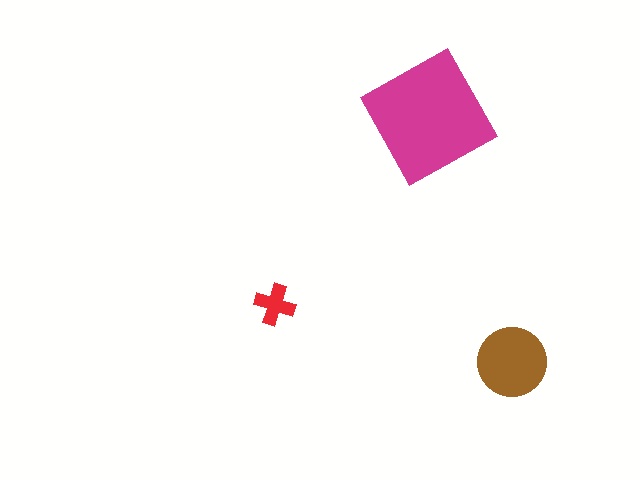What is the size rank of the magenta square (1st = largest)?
1st.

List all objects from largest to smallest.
The magenta square, the brown circle, the red cross.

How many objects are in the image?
There are 3 objects in the image.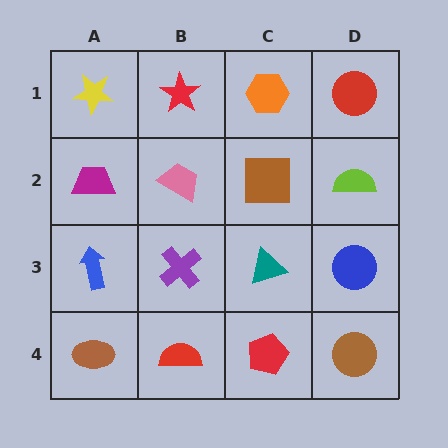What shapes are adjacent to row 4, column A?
A blue arrow (row 3, column A), a red semicircle (row 4, column B).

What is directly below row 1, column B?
A pink trapezoid.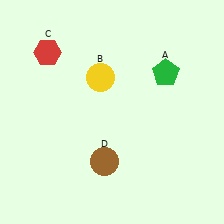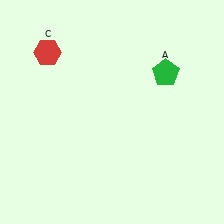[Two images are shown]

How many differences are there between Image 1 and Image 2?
There are 2 differences between the two images.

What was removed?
The brown circle (D), the yellow circle (B) were removed in Image 2.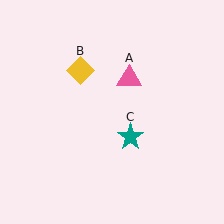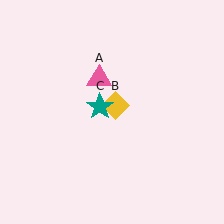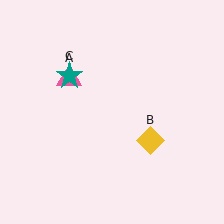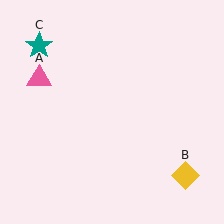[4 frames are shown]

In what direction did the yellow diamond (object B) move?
The yellow diamond (object B) moved down and to the right.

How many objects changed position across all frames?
3 objects changed position: pink triangle (object A), yellow diamond (object B), teal star (object C).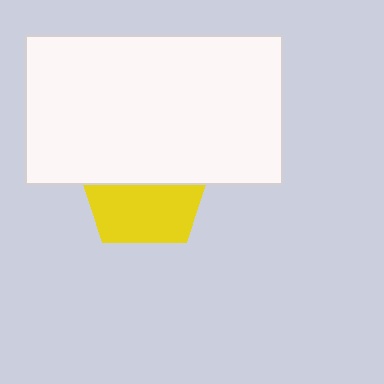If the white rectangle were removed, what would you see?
You would see the complete yellow pentagon.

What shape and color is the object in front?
The object in front is a white rectangle.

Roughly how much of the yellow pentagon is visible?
About half of it is visible (roughly 48%).